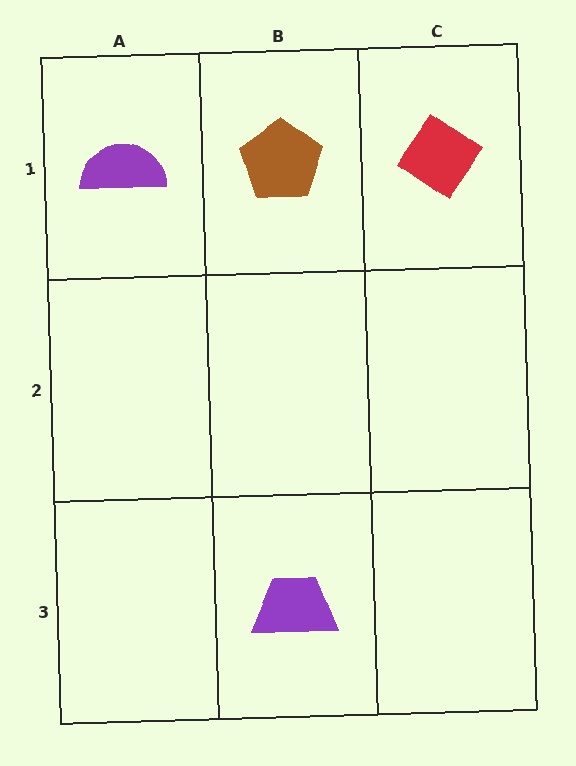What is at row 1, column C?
A red diamond.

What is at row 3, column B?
A purple trapezoid.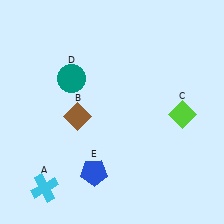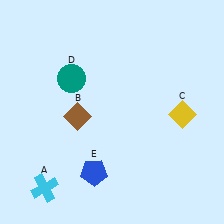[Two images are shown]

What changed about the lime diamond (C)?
In Image 1, C is lime. In Image 2, it changed to yellow.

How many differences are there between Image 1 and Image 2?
There is 1 difference between the two images.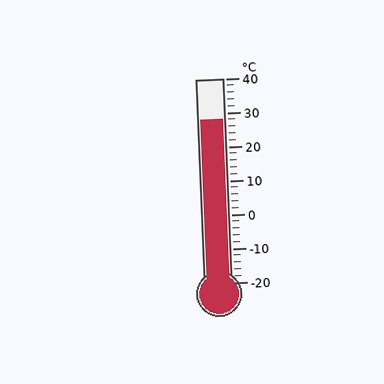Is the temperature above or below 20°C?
The temperature is above 20°C.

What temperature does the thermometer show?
The thermometer shows approximately 28°C.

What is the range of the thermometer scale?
The thermometer scale ranges from -20°C to 40°C.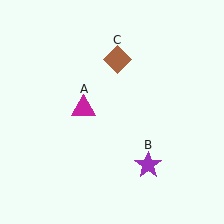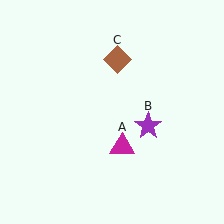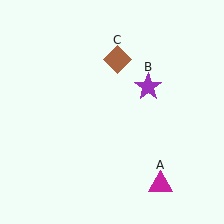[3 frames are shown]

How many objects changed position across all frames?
2 objects changed position: magenta triangle (object A), purple star (object B).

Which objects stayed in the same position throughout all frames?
Brown diamond (object C) remained stationary.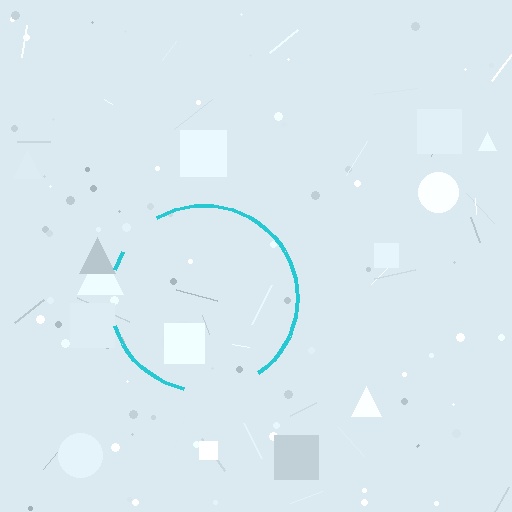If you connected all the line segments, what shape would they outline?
They would outline a circle.